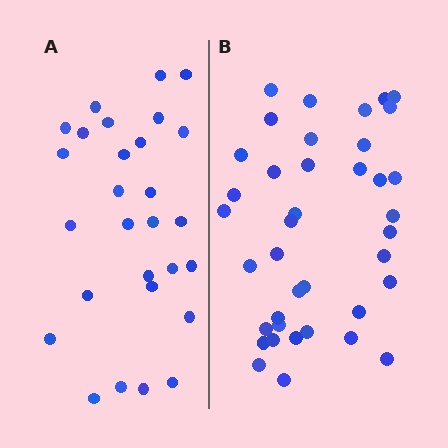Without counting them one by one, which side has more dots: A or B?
Region B (the right region) has more dots.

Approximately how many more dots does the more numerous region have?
Region B has roughly 12 or so more dots than region A.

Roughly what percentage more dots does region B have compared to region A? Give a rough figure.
About 40% more.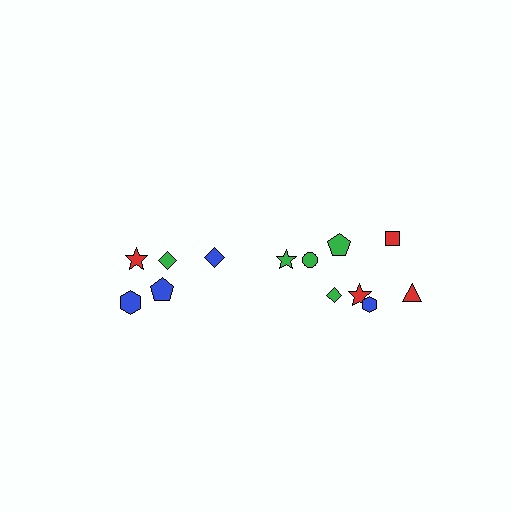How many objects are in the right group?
There are 8 objects.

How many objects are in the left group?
There are 5 objects.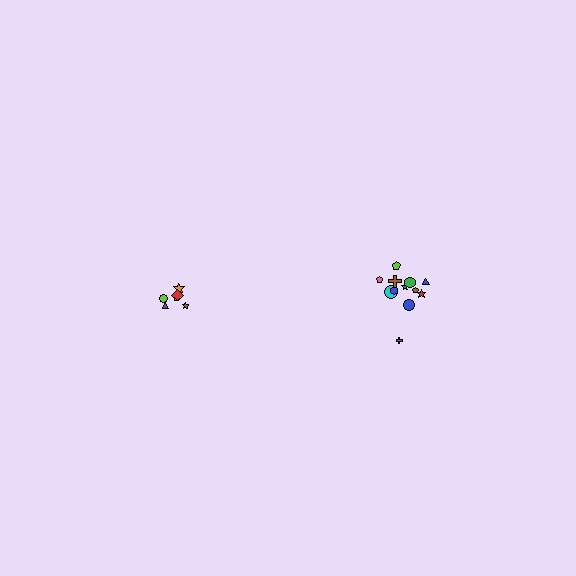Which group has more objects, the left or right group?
The right group.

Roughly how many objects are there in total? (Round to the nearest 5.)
Roughly 20 objects in total.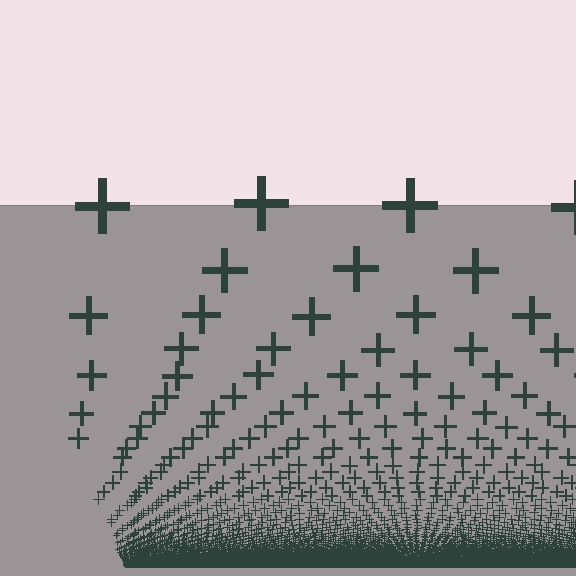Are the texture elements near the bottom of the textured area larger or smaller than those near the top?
Smaller. The gradient is inverted — elements near the bottom are smaller and denser.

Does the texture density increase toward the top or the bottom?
Density increases toward the bottom.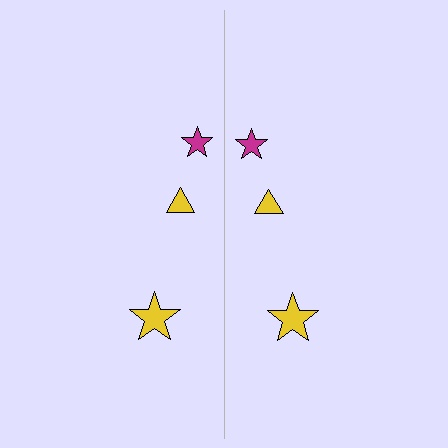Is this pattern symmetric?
Yes, this pattern has bilateral (reflection) symmetry.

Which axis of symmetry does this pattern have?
The pattern has a vertical axis of symmetry running through the center of the image.